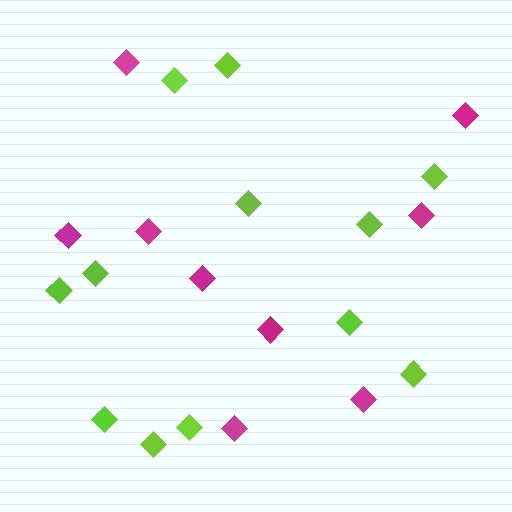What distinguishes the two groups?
There are 2 groups: one group of magenta diamonds (9) and one group of lime diamonds (12).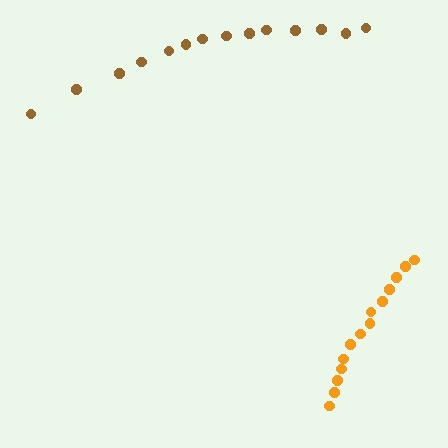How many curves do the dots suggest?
There are 2 distinct paths.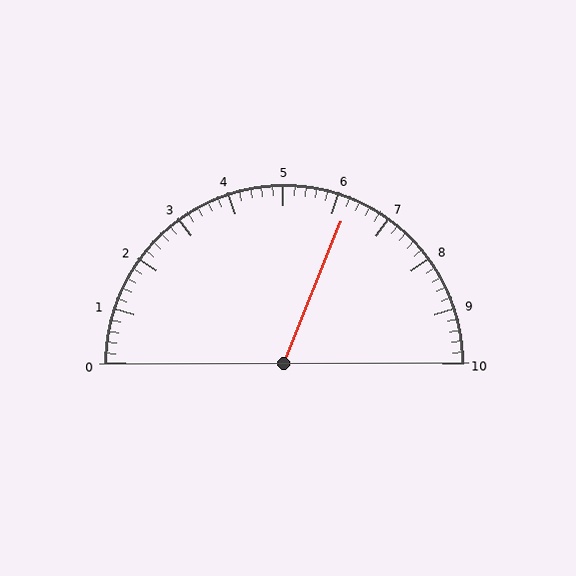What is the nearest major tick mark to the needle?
The nearest major tick mark is 6.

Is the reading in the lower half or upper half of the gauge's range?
The reading is in the upper half of the range (0 to 10).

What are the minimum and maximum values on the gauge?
The gauge ranges from 0 to 10.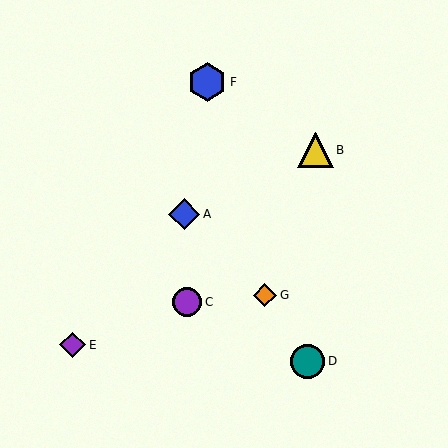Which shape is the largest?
The blue hexagon (labeled F) is the largest.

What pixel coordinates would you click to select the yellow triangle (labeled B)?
Click at (316, 150) to select the yellow triangle B.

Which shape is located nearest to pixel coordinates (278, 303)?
The orange diamond (labeled G) at (265, 295) is nearest to that location.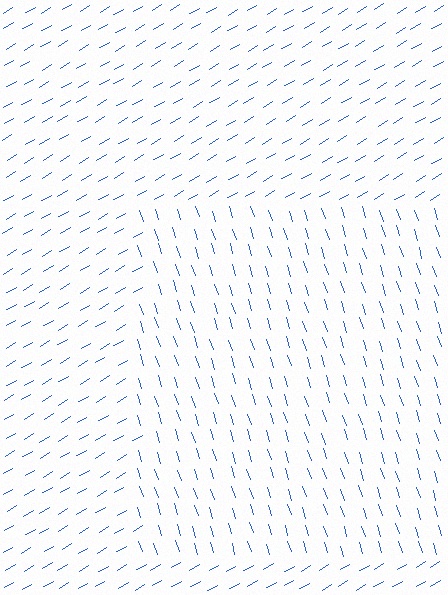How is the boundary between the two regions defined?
The boundary is defined purely by a change in line orientation (approximately 77 degrees difference). All lines are the same color and thickness.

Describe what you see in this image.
The image is filled with small blue line segments. A rectangle region in the image has lines oriented differently from the surrounding lines, creating a visible texture boundary.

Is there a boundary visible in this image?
Yes, there is a texture boundary formed by a change in line orientation.